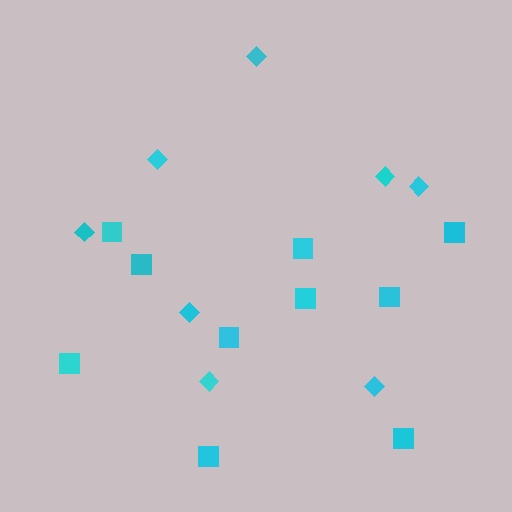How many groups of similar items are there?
There are 2 groups: one group of diamonds (8) and one group of squares (10).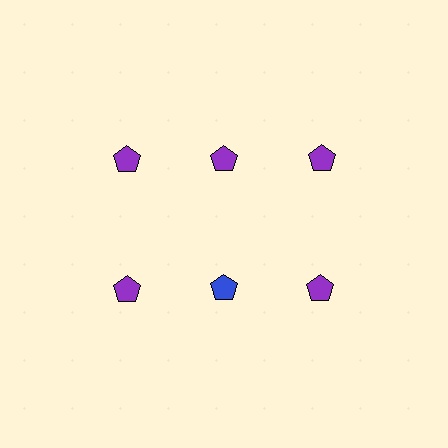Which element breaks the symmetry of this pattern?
The blue pentagon in the second row, second from left column breaks the symmetry. All other shapes are purple pentagons.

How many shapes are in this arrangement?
There are 6 shapes arranged in a grid pattern.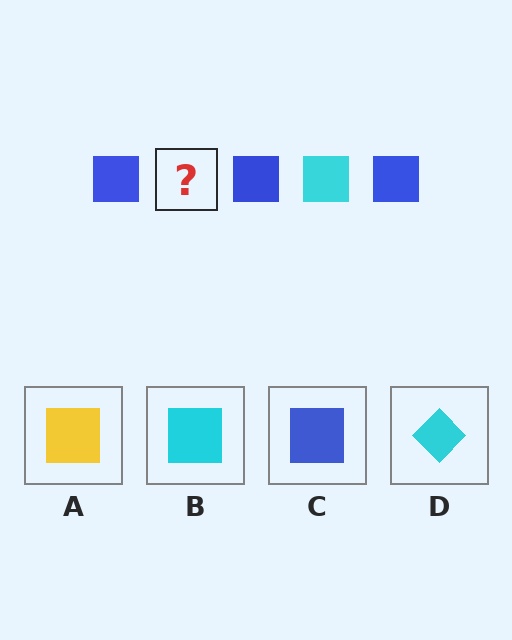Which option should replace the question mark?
Option B.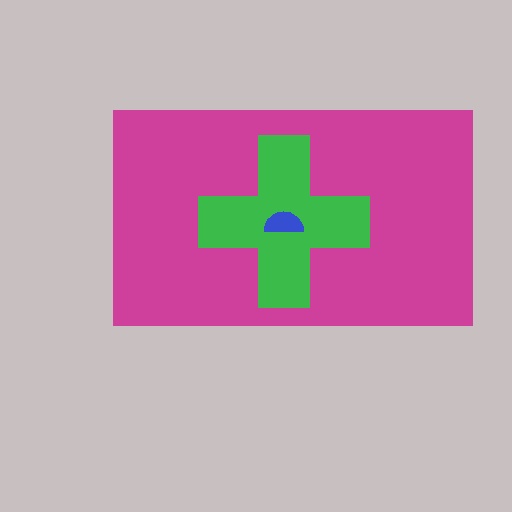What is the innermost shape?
The blue semicircle.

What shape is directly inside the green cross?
The blue semicircle.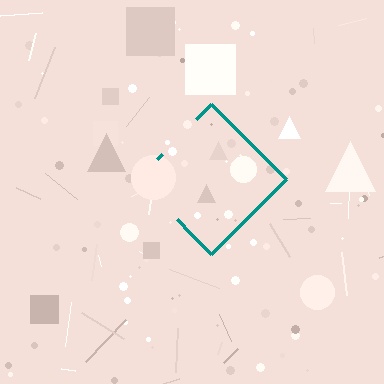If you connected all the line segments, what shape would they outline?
They would outline a diamond.